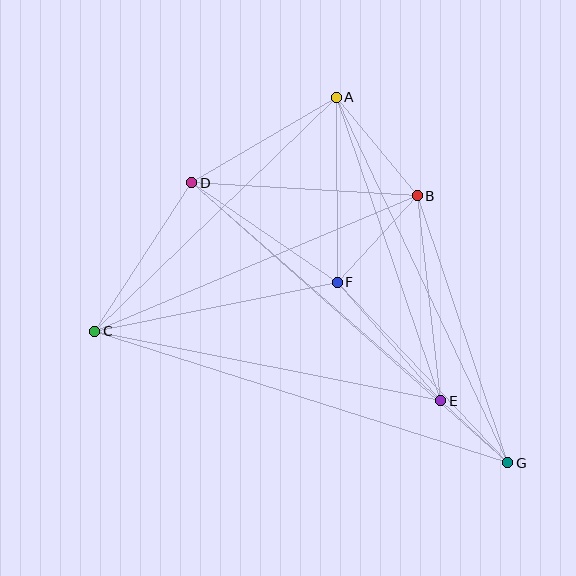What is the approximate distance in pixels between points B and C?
The distance between B and C is approximately 350 pixels.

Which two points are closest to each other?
Points E and G are closest to each other.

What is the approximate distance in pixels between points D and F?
The distance between D and F is approximately 176 pixels.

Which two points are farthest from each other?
Points C and G are farthest from each other.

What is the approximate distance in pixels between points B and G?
The distance between B and G is approximately 282 pixels.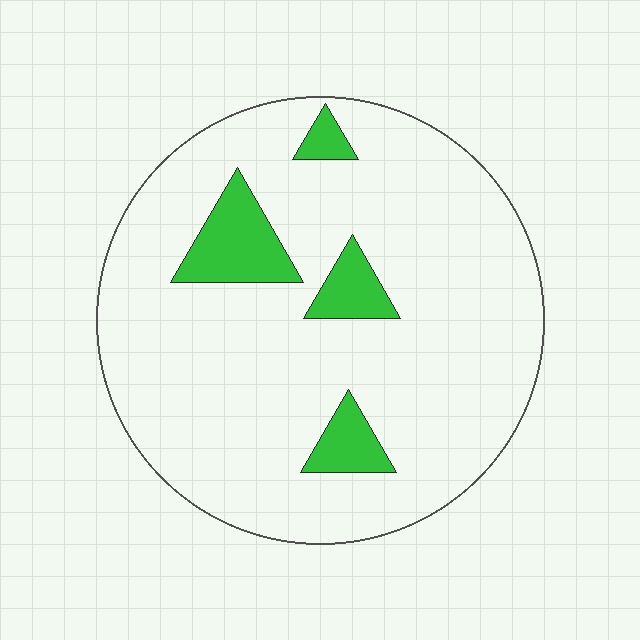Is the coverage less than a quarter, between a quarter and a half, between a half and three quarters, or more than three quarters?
Less than a quarter.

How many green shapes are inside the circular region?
4.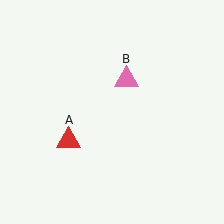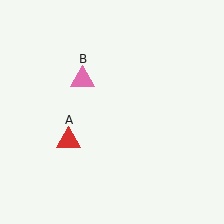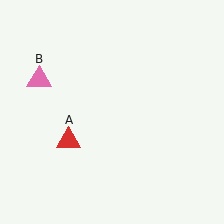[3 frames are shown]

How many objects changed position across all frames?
1 object changed position: pink triangle (object B).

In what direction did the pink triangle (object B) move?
The pink triangle (object B) moved left.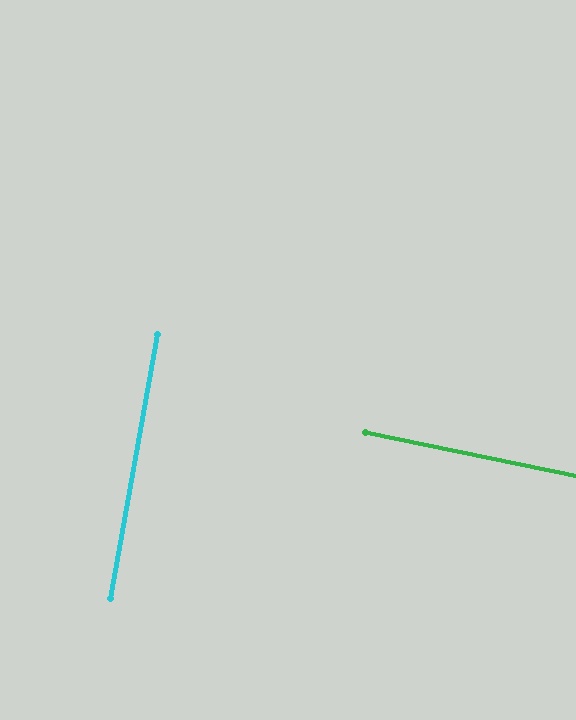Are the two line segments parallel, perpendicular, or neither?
Perpendicular — they meet at approximately 88°.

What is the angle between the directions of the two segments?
Approximately 88 degrees.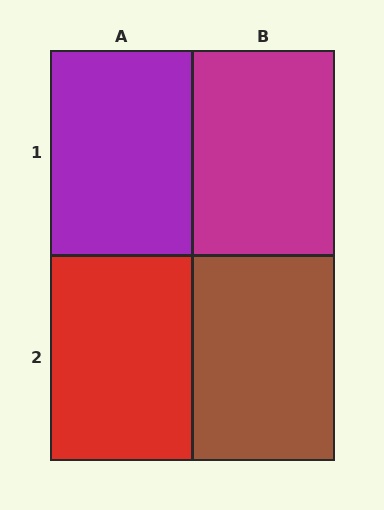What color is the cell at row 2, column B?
Brown.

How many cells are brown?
1 cell is brown.